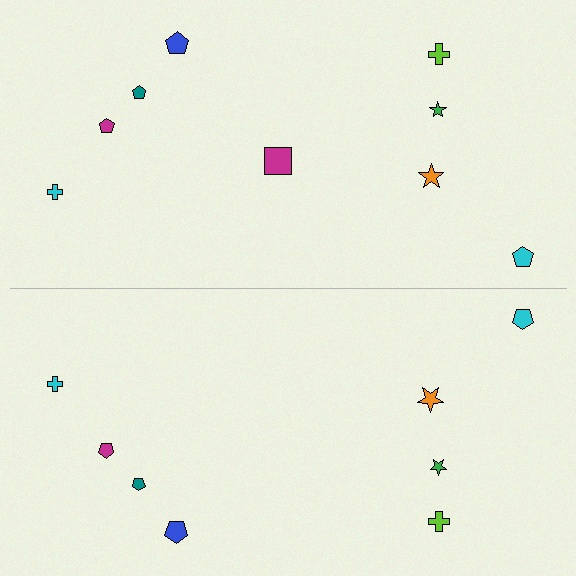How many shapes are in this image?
There are 17 shapes in this image.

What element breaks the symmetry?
A magenta square is missing from the bottom side.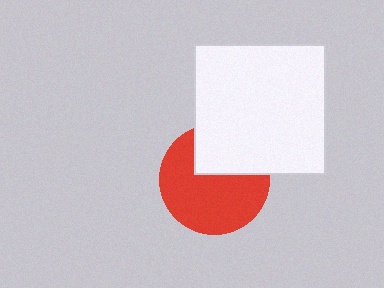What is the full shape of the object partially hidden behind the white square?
The partially hidden object is a red circle.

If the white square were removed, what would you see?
You would see the complete red circle.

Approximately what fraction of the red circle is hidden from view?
Roughly 34% of the red circle is hidden behind the white square.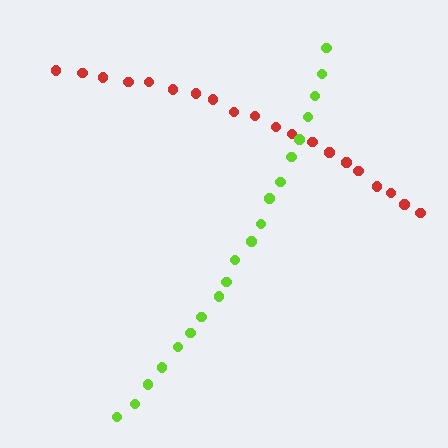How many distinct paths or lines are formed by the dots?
There are 2 distinct paths.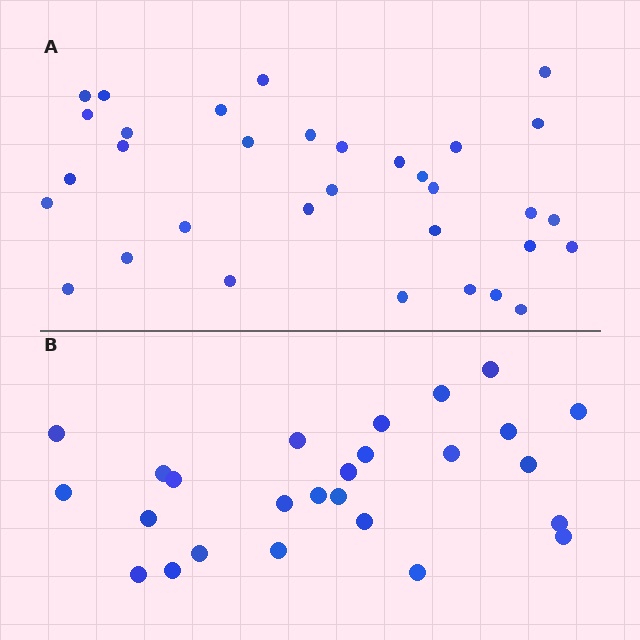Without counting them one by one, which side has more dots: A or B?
Region A (the top region) has more dots.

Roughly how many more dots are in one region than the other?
Region A has roughly 8 or so more dots than region B.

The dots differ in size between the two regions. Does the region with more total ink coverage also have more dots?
No. Region B has more total ink coverage because its dots are larger, but region A actually contains more individual dots. Total area can be misleading — the number of items is what matters here.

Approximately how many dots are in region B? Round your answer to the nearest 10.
About 30 dots. (The exact count is 26, which rounds to 30.)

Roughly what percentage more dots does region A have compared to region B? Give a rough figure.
About 25% more.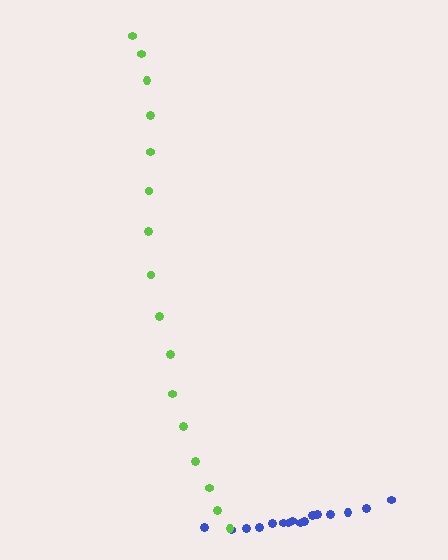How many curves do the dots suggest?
There are 2 distinct paths.